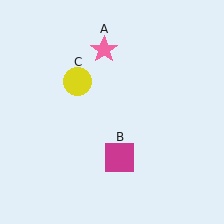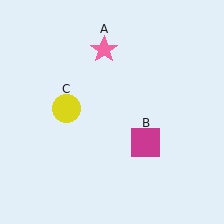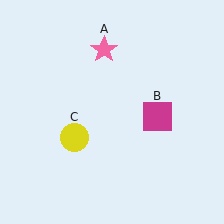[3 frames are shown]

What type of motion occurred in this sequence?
The magenta square (object B), yellow circle (object C) rotated counterclockwise around the center of the scene.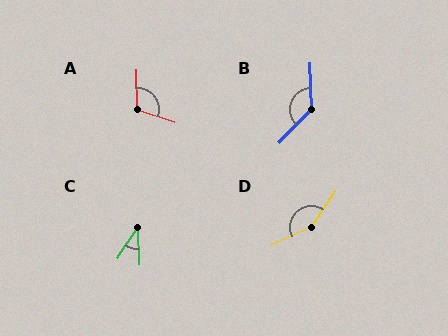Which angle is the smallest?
C, at approximately 36 degrees.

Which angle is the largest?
D, at approximately 150 degrees.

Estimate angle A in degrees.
Approximately 110 degrees.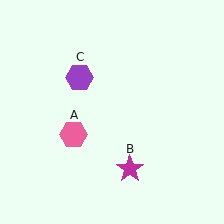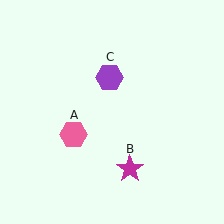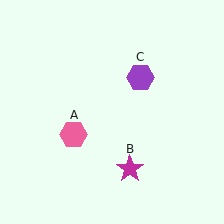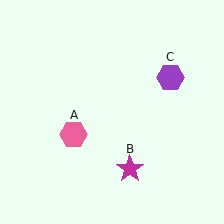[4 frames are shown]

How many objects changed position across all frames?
1 object changed position: purple hexagon (object C).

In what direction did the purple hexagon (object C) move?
The purple hexagon (object C) moved right.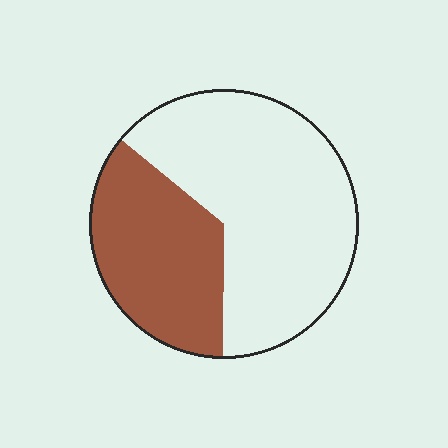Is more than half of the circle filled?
No.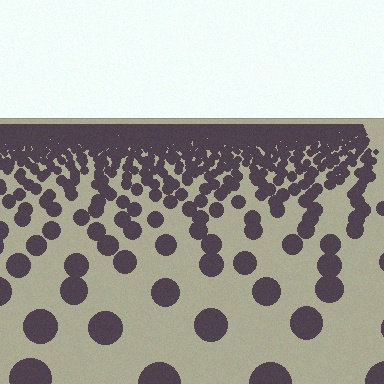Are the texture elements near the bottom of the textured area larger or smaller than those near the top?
Larger. Near the bottom, elements are closer to the viewer and appear at a bigger on-screen size.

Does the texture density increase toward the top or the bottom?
Density increases toward the top.